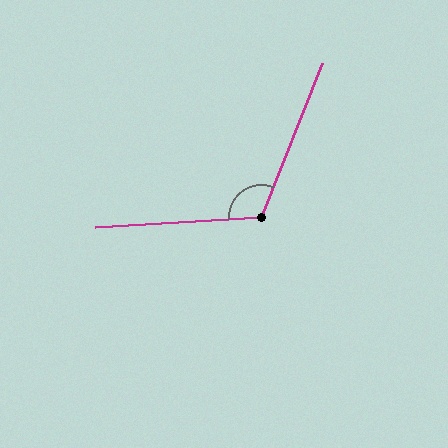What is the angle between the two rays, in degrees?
Approximately 115 degrees.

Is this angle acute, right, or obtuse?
It is obtuse.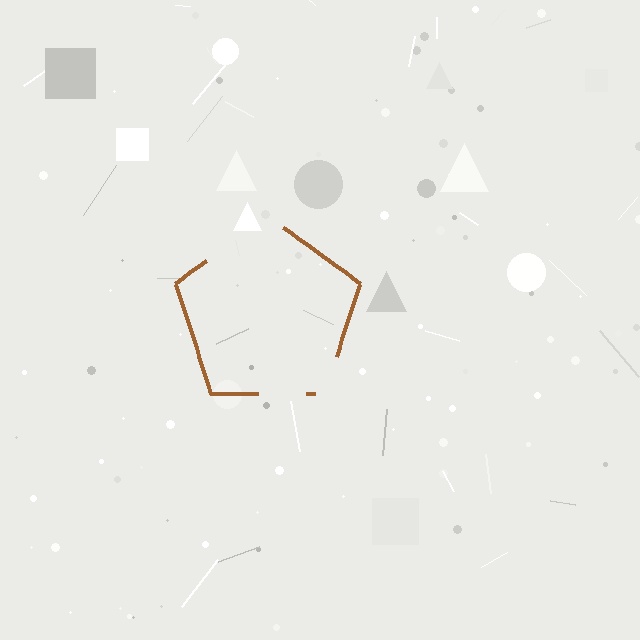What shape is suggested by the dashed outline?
The dashed outline suggests a pentagon.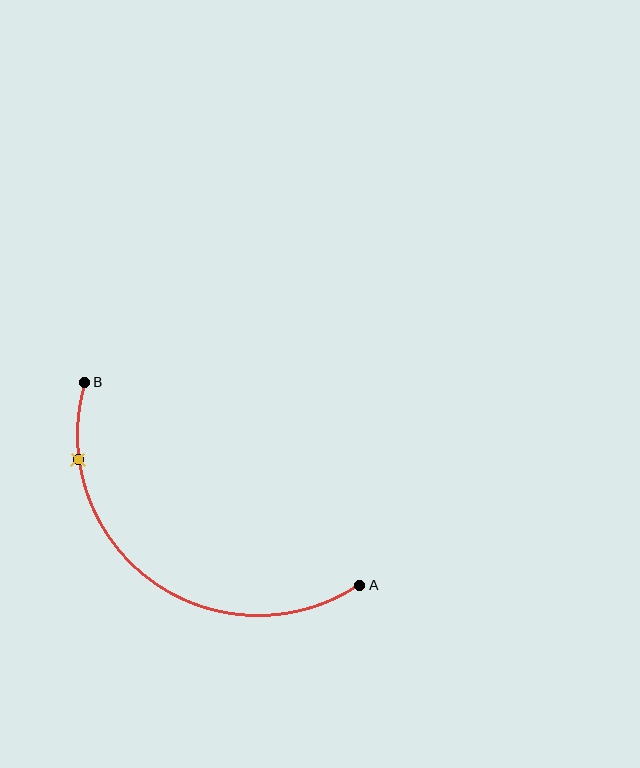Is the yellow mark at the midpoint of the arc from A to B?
No. The yellow mark lies on the arc but is closer to endpoint B. The arc midpoint would be at the point on the curve equidistant along the arc from both A and B.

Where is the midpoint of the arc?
The arc midpoint is the point on the curve farthest from the straight line joining A and B. It sits below and to the left of that line.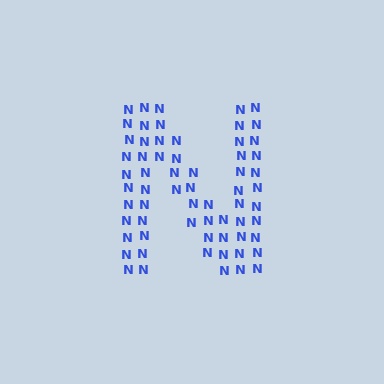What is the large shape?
The large shape is the letter N.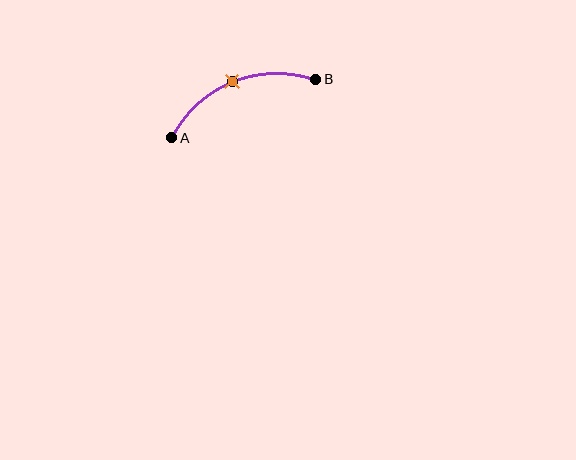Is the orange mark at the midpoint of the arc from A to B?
Yes. The orange mark lies on the arc at equal arc-length from both A and B — it is the arc midpoint.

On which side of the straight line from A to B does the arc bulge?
The arc bulges above the straight line connecting A and B.